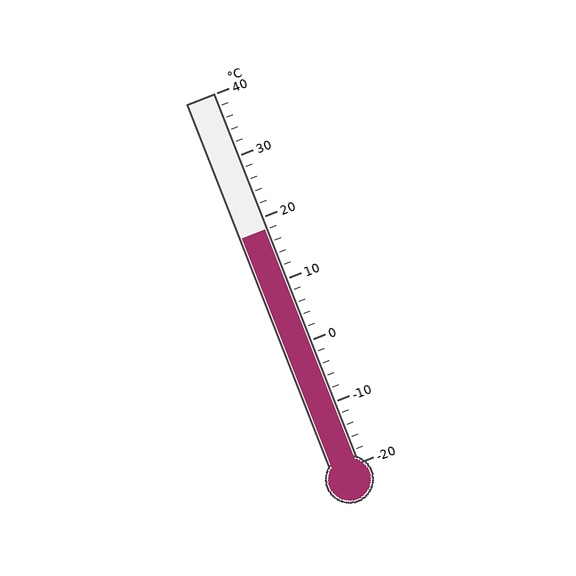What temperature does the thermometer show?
The thermometer shows approximately 18°C.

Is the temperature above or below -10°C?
The temperature is above -10°C.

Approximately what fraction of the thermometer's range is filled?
The thermometer is filled to approximately 65% of its range.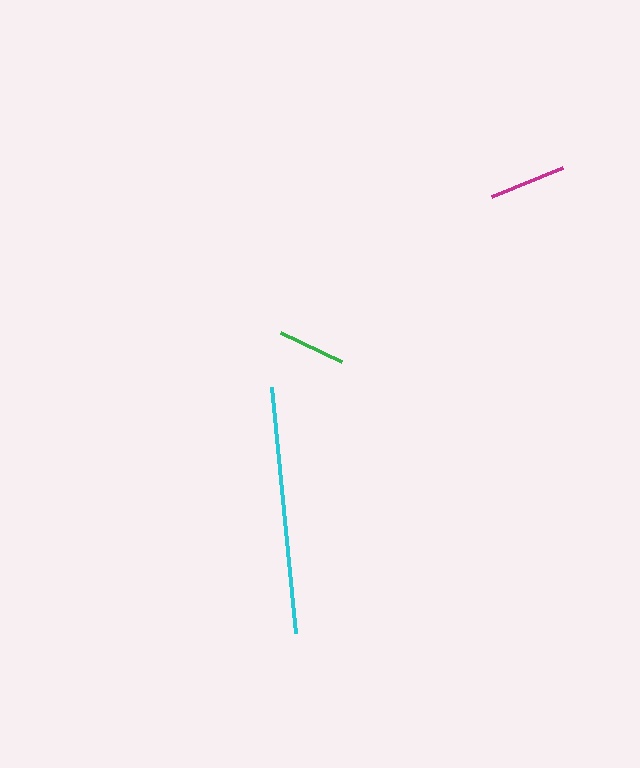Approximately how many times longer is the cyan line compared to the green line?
The cyan line is approximately 3.7 times the length of the green line.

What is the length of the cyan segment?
The cyan segment is approximately 247 pixels long.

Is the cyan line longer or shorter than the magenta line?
The cyan line is longer than the magenta line.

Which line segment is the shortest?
The green line is the shortest at approximately 67 pixels.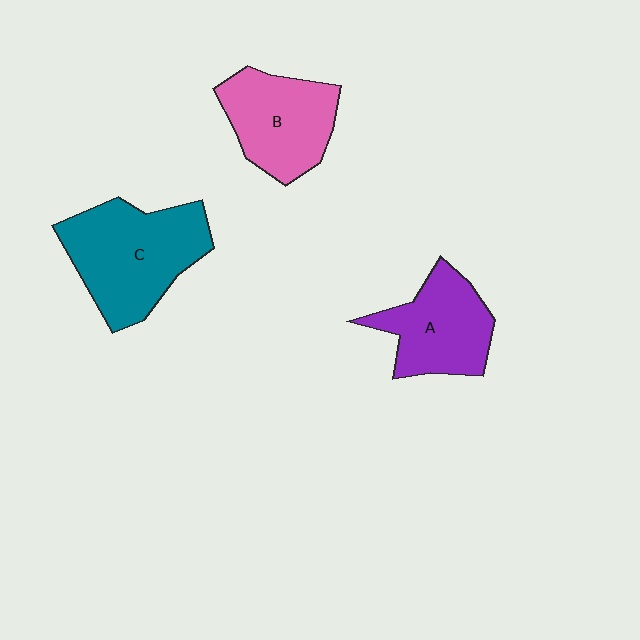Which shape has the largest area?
Shape C (teal).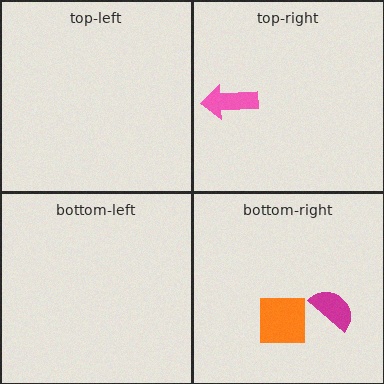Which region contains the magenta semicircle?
The bottom-right region.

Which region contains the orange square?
The bottom-right region.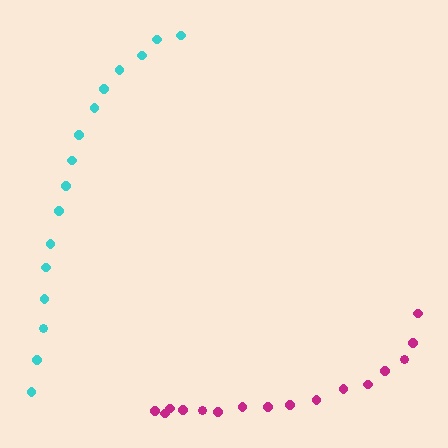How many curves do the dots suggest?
There are 2 distinct paths.